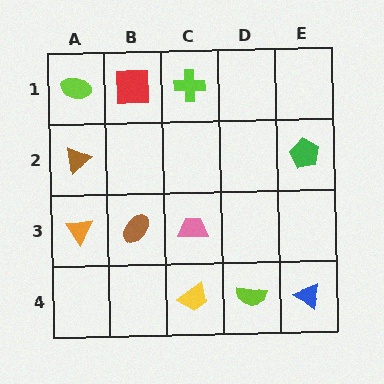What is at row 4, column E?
A blue triangle.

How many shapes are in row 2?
2 shapes.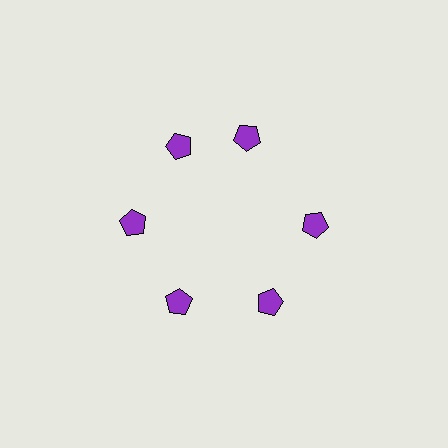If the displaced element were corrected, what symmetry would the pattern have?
It would have 6-fold rotational symmetry — the pattern would map onto itself every 60 degrees.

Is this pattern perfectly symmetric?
No. The 6 purple pentagons are arranged in a ring, but one element near the 1 o'clock position is rotated out of alignment along the ring, breaking the 6-fold rotational symmetry.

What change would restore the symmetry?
The symmetry would be restored by rotating it back into even spacing with its neighbors so that all 6 pentagons sit at equal angles and equal distance from the center.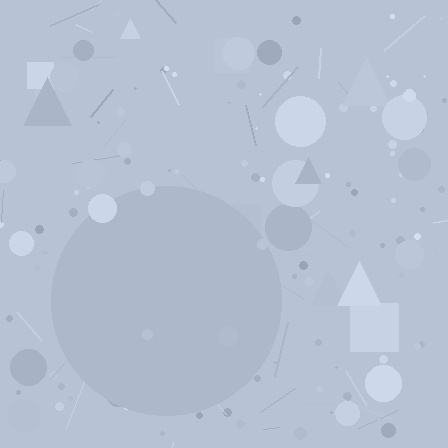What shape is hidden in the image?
A circle is hidden in the image.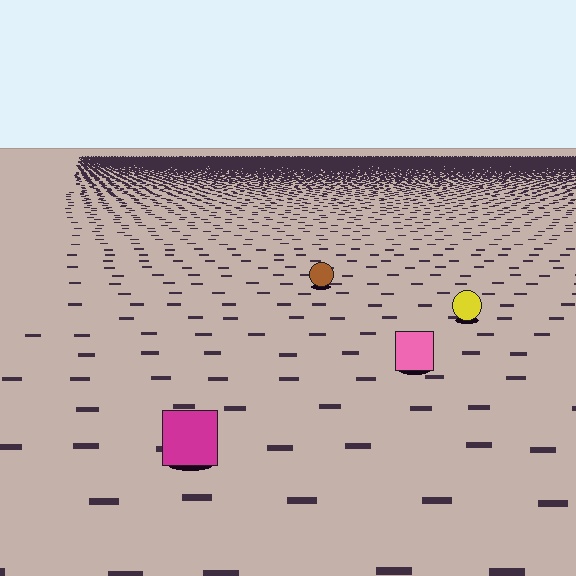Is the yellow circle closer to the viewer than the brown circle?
Yes. The yellow circle is closer — you can tell from the texture gradient: the ground texture is coarser near it.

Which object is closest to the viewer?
The magenta square is closest. The texture marks near it are larger and more spread out.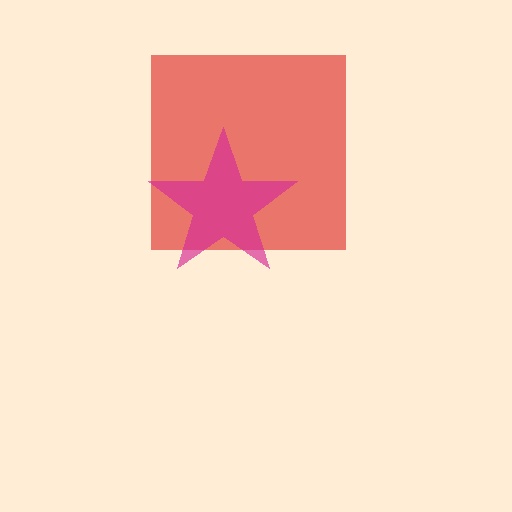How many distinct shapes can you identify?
There are 2 distinct shapes: a red square, a magenta star.